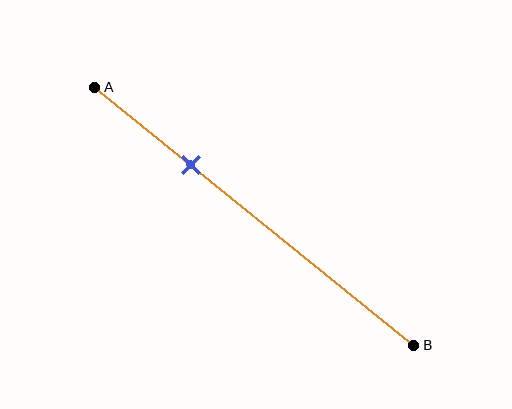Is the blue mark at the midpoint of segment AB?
No, the mark is at about 30% from A, not at the 50% midpoint.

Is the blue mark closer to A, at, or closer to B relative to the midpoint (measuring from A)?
The blue mark is closer to point A than the midpoint of segment AB.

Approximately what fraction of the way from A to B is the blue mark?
The blue mark is approximately 30% of the way from A to B.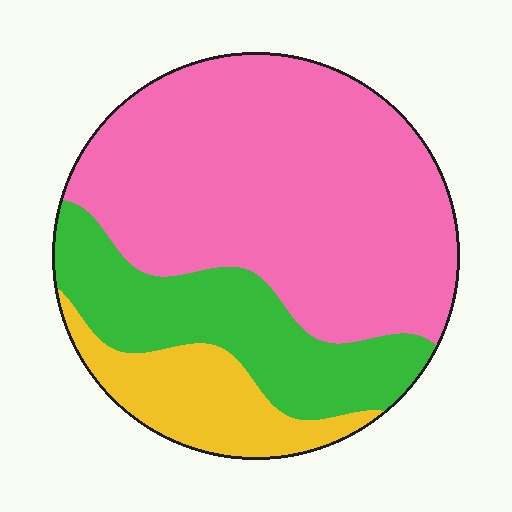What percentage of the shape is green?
Green takes up less than a quarter of the shape.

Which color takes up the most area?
Pink, at roughly 60%.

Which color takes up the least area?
Yellow, at roughly 15%.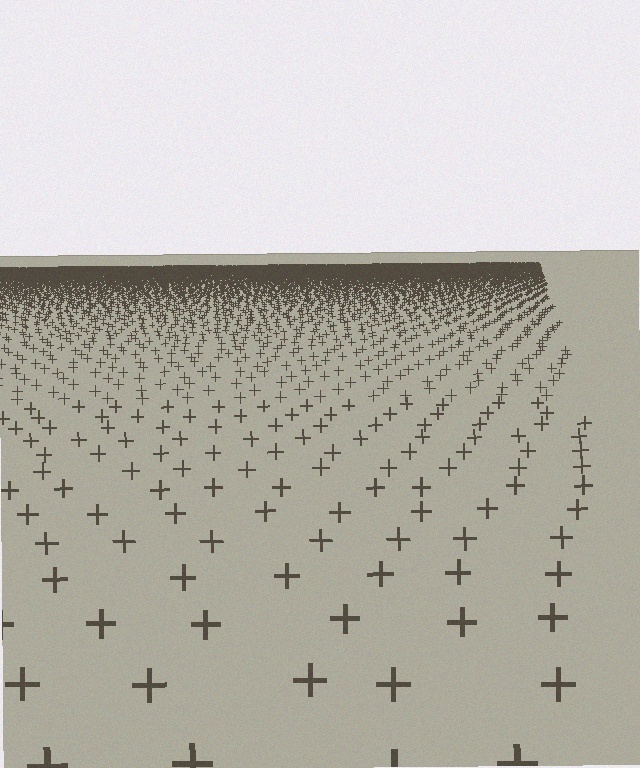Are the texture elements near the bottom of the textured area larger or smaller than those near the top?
Larger. Near the bottom, elements are closer to the viewer and appear at a bigger on-screen size.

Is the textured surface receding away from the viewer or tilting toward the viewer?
The surface is receding away from the viewer. Texture elements get smaller and denser toward the top.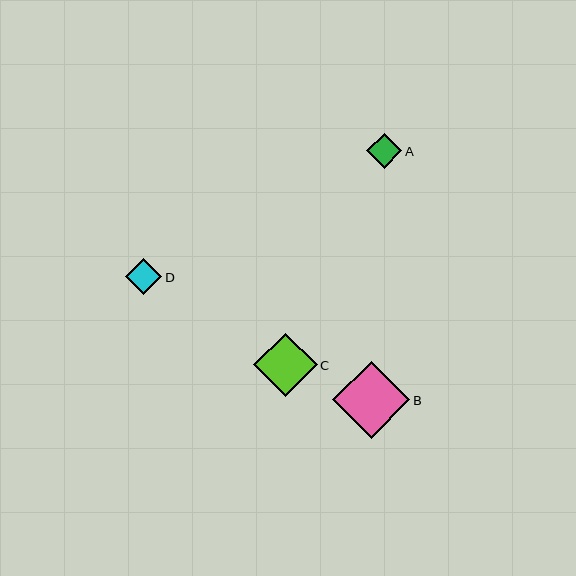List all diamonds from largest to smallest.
From largest to smallest: B, C, D, A.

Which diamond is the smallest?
Diamond A is the smallest with a size of approximately 35 pixels.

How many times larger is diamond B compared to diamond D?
Diamond B is approximately 2.1 times the size of diamond D.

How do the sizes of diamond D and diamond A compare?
Diamond D and diamond A are approximately the same size.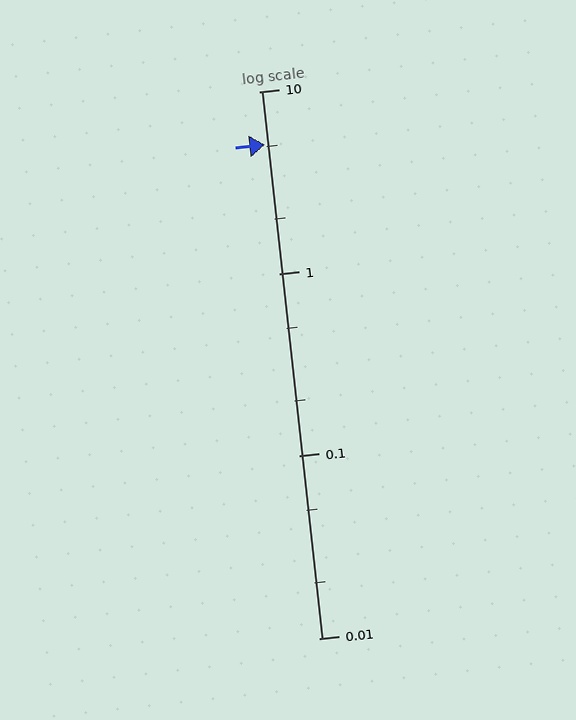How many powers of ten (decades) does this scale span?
The scale spans 3 decades, from 0.01 to 10.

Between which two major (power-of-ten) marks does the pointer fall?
The pointer is between 1 and 10.